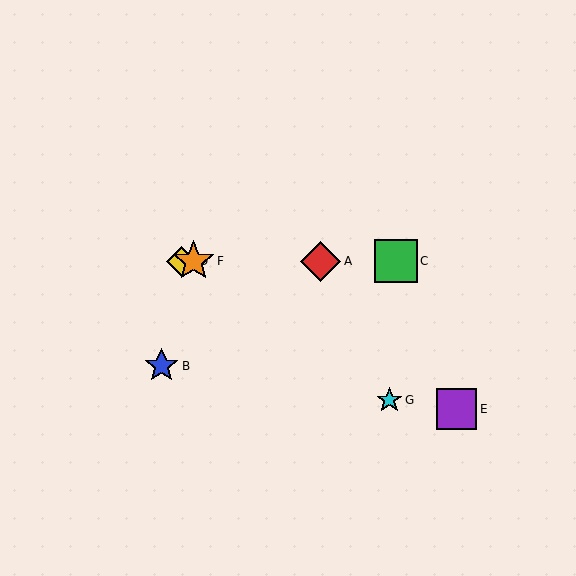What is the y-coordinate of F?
Object F is at y≈261.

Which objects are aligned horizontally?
Objects A, C, D, F are aligned horizontally.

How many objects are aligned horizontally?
4 objects (A, C, D, F) are aligned horizontally.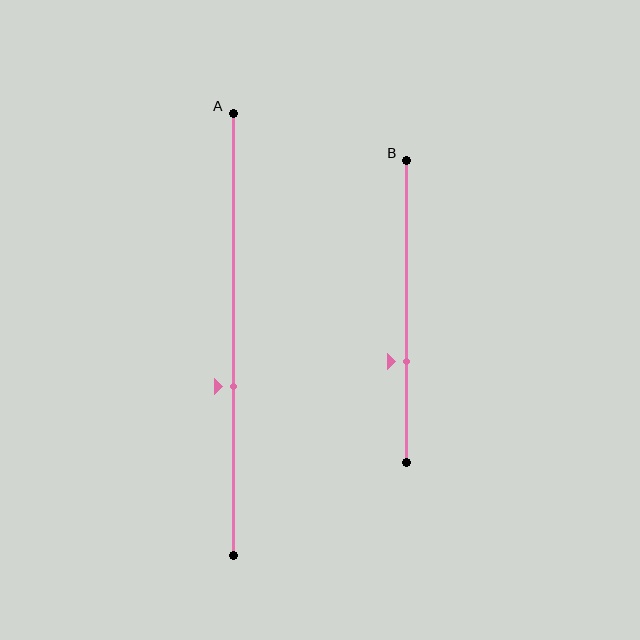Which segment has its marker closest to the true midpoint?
Segment A has its marker closest to the true midpoint.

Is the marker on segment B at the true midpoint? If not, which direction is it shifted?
No, the marker on segment B is shifted downward by about 16% of the segment length.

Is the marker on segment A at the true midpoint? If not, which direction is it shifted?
No, the marker on segment A is shifted downward by about 12% of the segment length.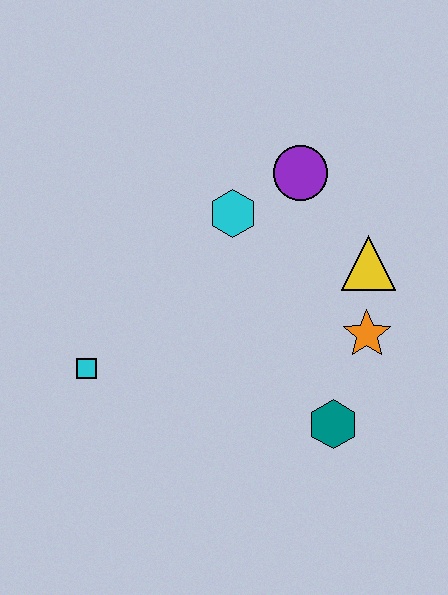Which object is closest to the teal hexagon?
The orange star is closest to the teal hexagon.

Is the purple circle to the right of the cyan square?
Yes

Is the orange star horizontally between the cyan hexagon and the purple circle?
No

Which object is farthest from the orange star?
The cyan square is farthest from the orange star.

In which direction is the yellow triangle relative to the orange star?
The yellow triangle is above the orange star.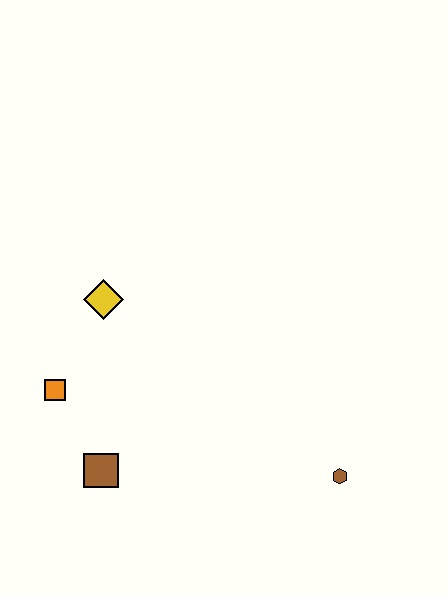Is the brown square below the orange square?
Yes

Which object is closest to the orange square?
The brown square is closest to the orange square.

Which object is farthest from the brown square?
The brown hexagon is farthest from the brown square.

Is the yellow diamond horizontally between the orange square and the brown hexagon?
Yes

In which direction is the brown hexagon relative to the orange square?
The brown hexagon is to the right of the orange square.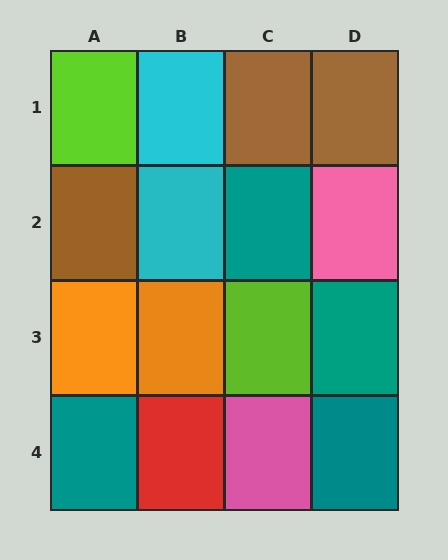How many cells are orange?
2 cells are orange.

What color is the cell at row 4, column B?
Red.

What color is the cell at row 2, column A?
Brown.